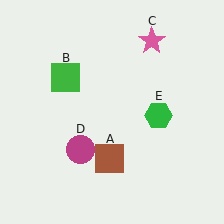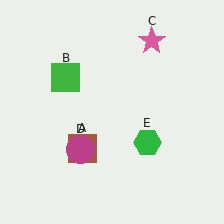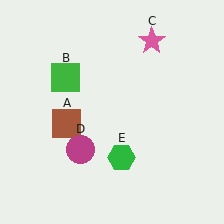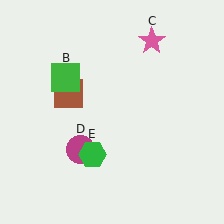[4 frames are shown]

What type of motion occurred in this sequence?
The brown square (object A), green hexagon (object E) rotated clockwise around the center of the scene.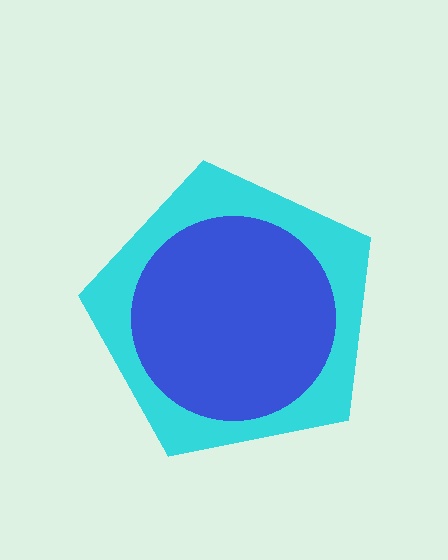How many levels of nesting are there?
2.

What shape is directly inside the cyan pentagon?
The blue circle.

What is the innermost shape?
The blue circle.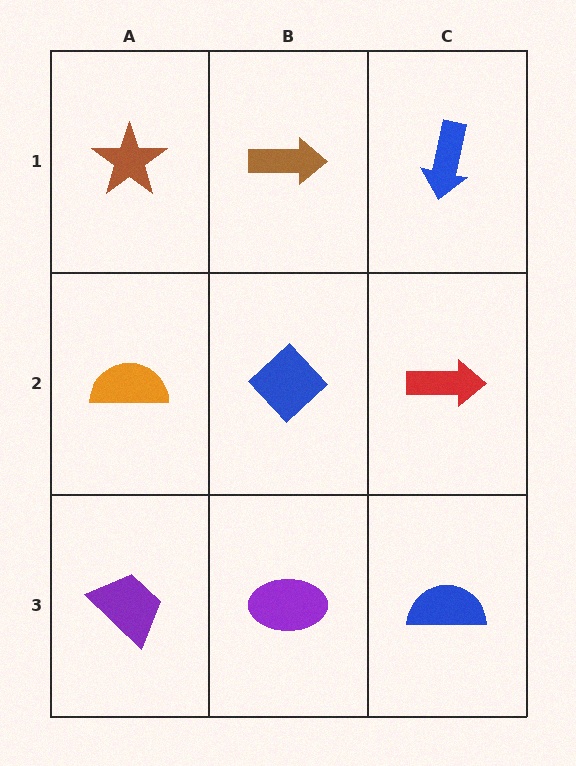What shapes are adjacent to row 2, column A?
A brown star (row 1, column A), a purple trapezoid (row 3, column A), a blue diamond (row 2, column B).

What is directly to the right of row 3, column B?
A blue semicircle.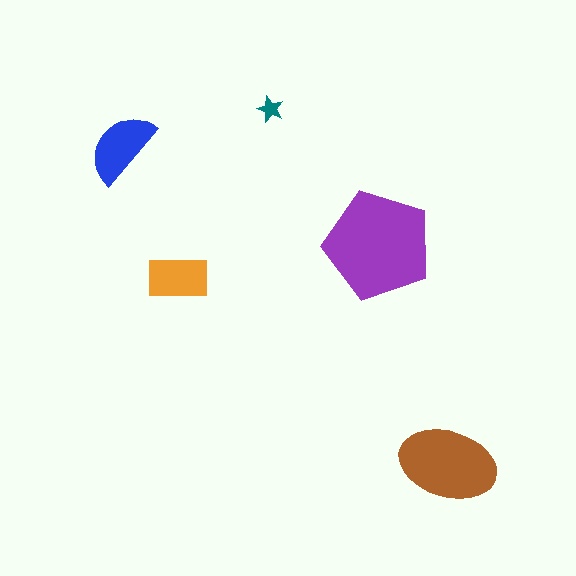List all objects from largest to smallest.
The purple pentagon, the brown ellipse, the blue semicircle, the orange rectangle, the teal star.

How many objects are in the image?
There are 5 objects in the image.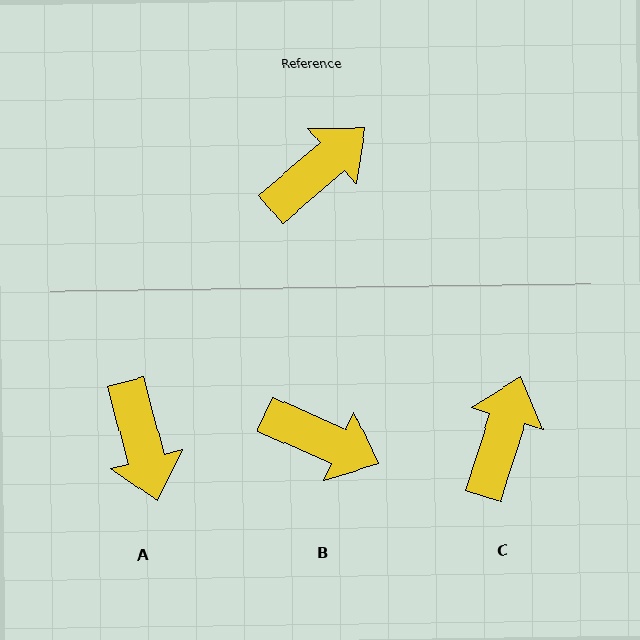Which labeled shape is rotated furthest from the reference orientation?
A, about 116 degrees away.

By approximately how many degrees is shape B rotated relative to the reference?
Approximately 65 degrees clockwise.